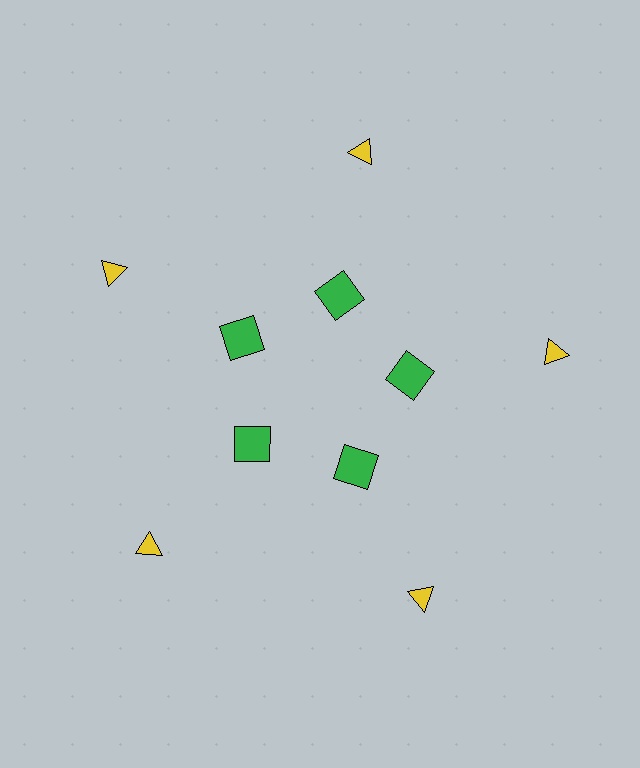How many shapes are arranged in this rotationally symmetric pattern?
There are 10 shapes, arranged in 5 groups of 2.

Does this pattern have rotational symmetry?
Yes, this pattern has 5-fold rotational symmetry. It looks the same after rotating 72 degrees around the center.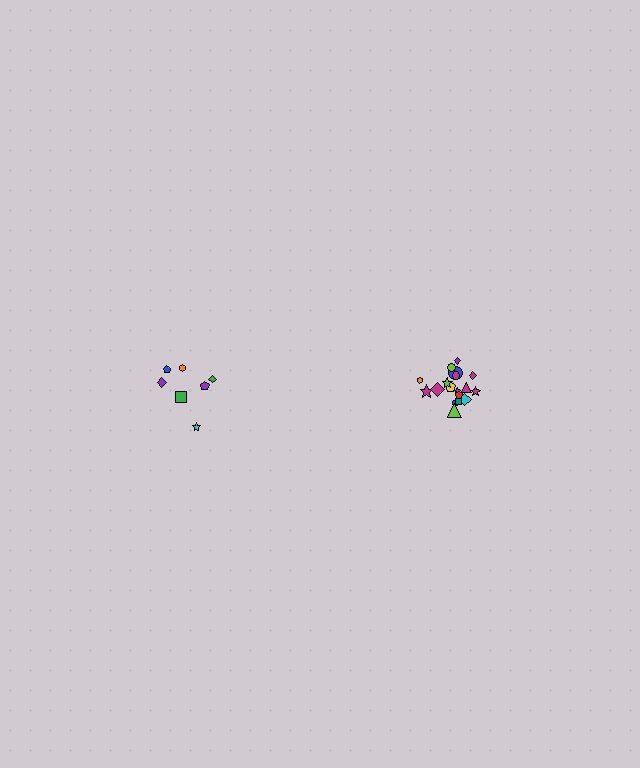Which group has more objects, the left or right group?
The right group.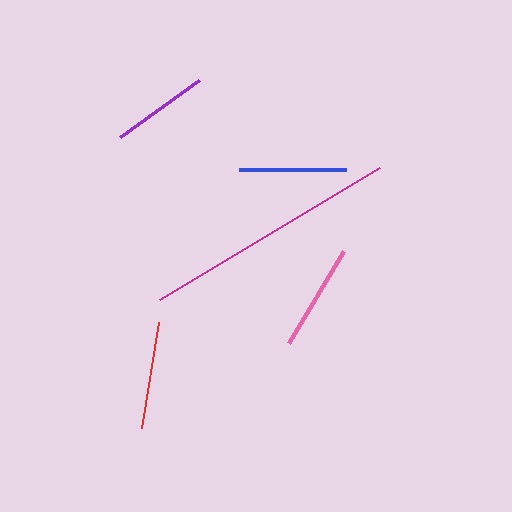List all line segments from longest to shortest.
From longest to shortest: magenta, red, pink, blue, purple.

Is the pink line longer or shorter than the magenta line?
The magenta line is longer than the pink line.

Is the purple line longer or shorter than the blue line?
The blue line is longer than the purple line.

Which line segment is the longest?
The magenta line is the longest at approximately 256 pixels.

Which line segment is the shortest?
The purple line is the shortest at approximately 98 pixels.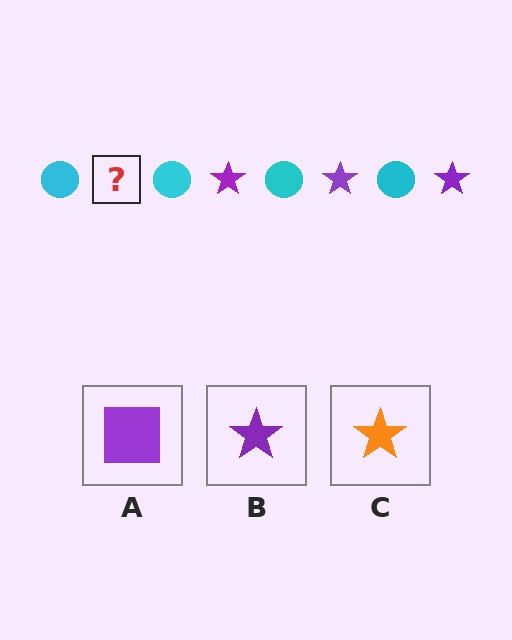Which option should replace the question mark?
Option B.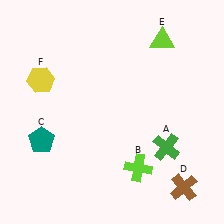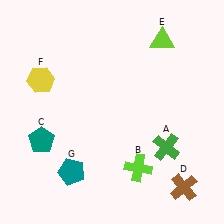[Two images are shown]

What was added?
A teal pentagon (G) was added in Image 2.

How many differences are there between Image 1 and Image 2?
There is 1 difference between the two images.